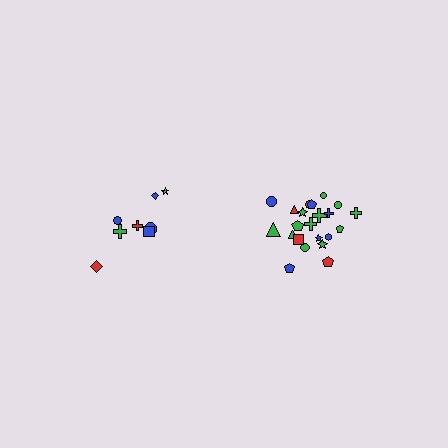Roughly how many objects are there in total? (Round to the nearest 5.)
Roughly 30 objects in total.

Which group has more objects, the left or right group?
The right group.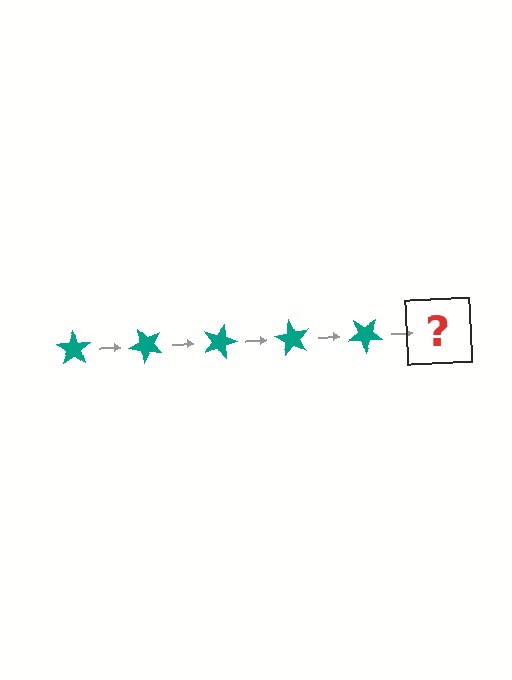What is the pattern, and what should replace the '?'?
The pattern is that the star rotates 45 degrees each step. The '?' should be a teal star rotated 225 degrees.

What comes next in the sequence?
The next element should be a teal star rotated 225 degrees.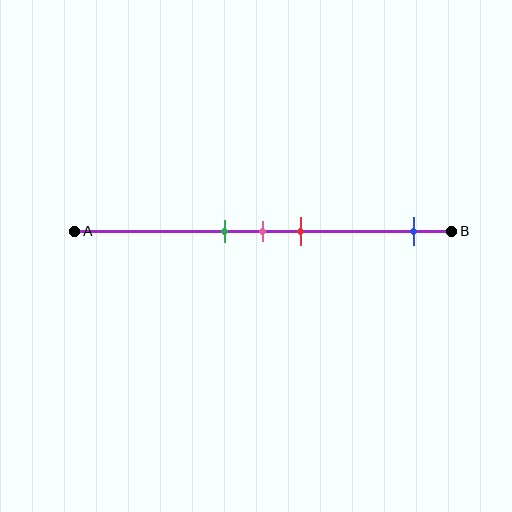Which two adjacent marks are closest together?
The green and pink marks are the closest adjacent pair.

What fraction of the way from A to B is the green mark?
The green mark is approximately 40% (0.4) of the way from A to B.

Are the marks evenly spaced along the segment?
No, the marks are not evenly spaced.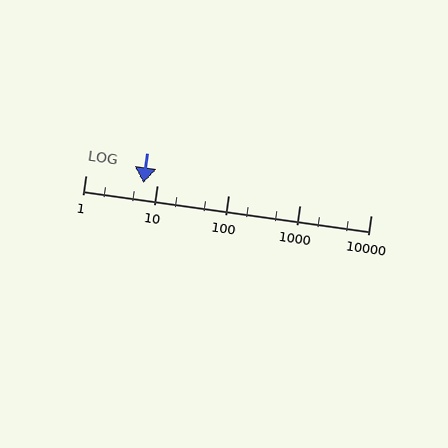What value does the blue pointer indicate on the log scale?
The pointer indicates approximately 6.5.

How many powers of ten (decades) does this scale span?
The scale spans 4 decades, from 1 to 10000.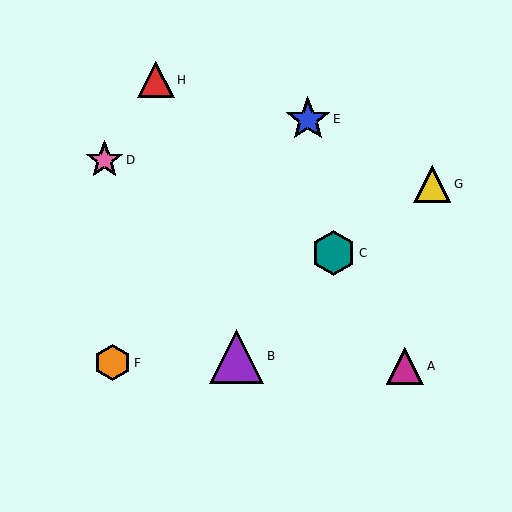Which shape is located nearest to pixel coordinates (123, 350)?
The orange hexagon (labeled F) at (112, 363) is nearest to that location.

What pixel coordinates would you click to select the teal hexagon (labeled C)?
Click at (333, 253) to select the teal hexagon C.